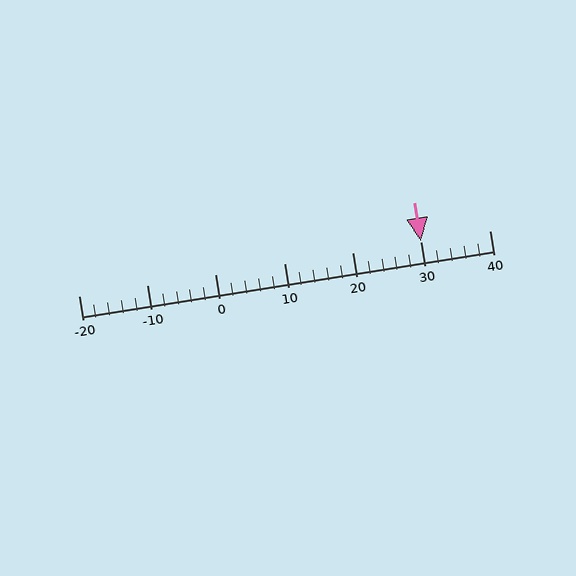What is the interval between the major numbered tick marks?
The major tick marks are spaced 10 units apart.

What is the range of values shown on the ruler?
The ruler shows values from -20 to 40.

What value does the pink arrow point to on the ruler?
The pink arrow points to approximately 30.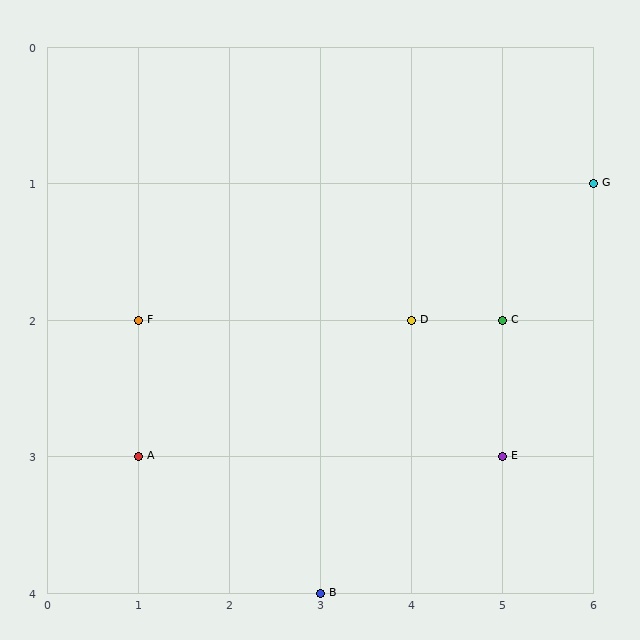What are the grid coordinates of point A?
Point A is at grid coordinates (1, 3).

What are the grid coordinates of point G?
Point G is at grid coordinates (6, 1).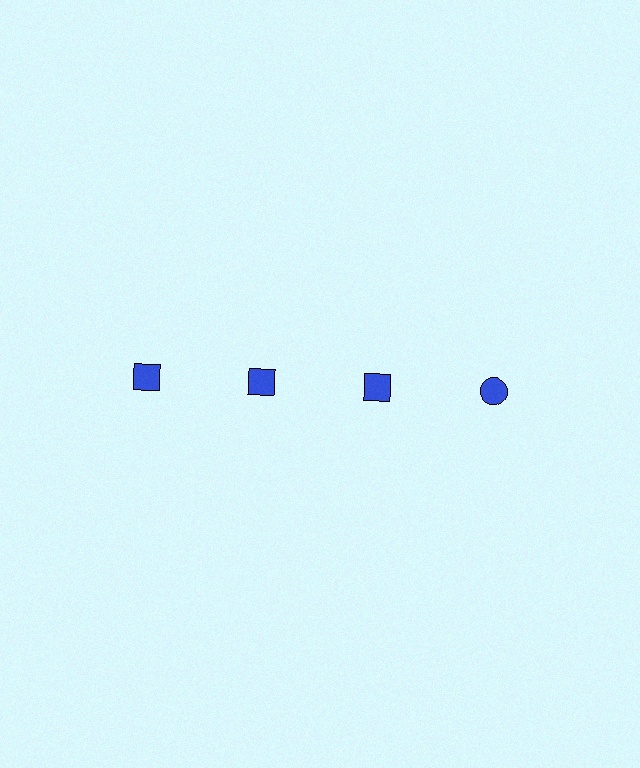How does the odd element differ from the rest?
It has a different shape: circle instead of square.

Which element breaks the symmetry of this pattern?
The blue circle in the top row, second from right column breaks the symmetry. All other shapes are blue squares.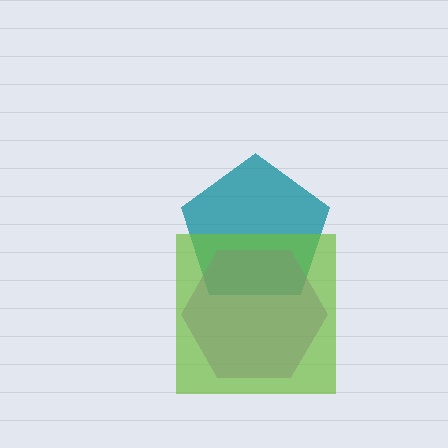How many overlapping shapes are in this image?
There are 3 overlapping shapes in the image.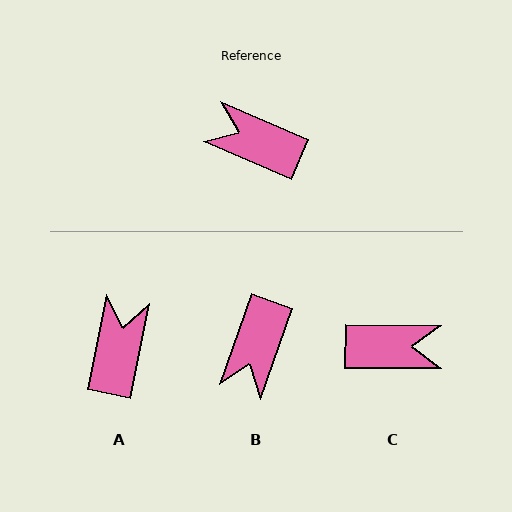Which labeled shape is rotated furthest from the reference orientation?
C, about 157 degrees away.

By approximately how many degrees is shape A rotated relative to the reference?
Approximately 78 degrees clockwise.